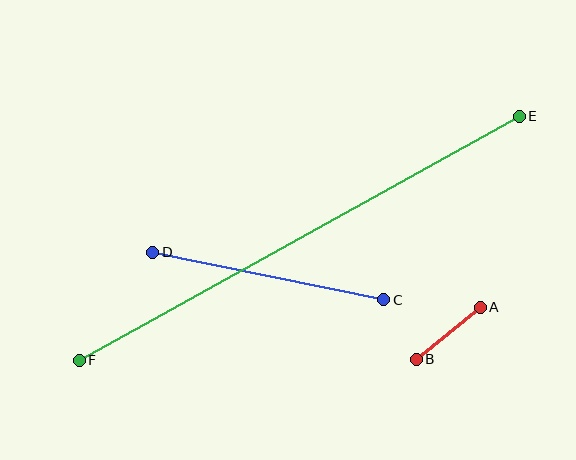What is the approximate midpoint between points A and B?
The midpoint is at approximately (448, 333) pixels.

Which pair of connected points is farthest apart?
Points E and F are farthest apart.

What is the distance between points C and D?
The distance is approximately 236 pixels.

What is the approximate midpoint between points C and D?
The midpoint is at approximately (268, 276) pixels.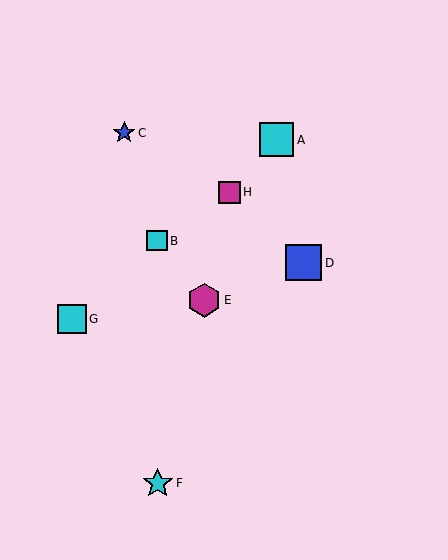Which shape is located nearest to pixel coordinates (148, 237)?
The cyan square (labeled B) at (157, 241) is nearest to that location.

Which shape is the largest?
The blue square (labeled D) is the largest.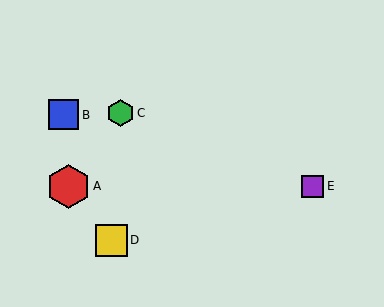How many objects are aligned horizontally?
2 objects (A, E) are aligned horizontally.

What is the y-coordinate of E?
Object E is at y≈186.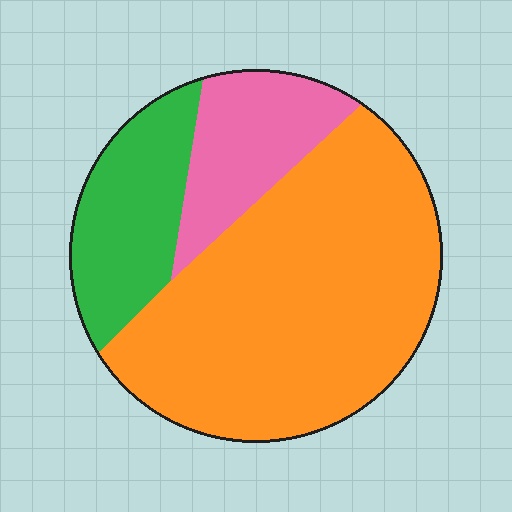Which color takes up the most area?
Orange, at roughly 65%.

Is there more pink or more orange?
Orange.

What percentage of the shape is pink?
Pink takes up about one sixth (1/6) of the shape.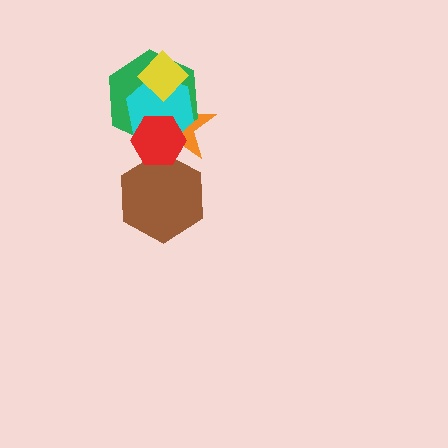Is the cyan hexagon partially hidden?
Yes, it is partially covered by another shape.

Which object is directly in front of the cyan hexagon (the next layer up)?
The yellow diamond is directly in front of the cyan hexagon.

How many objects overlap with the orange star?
5 objects overlap with the orange star.